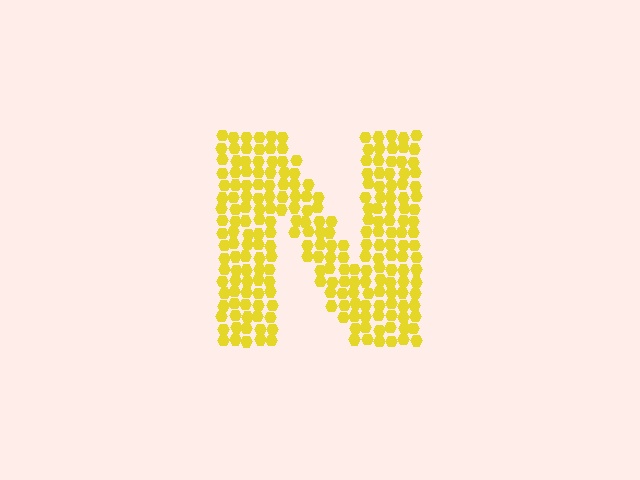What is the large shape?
The large shape is the letter N.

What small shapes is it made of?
It is made of small hexagons.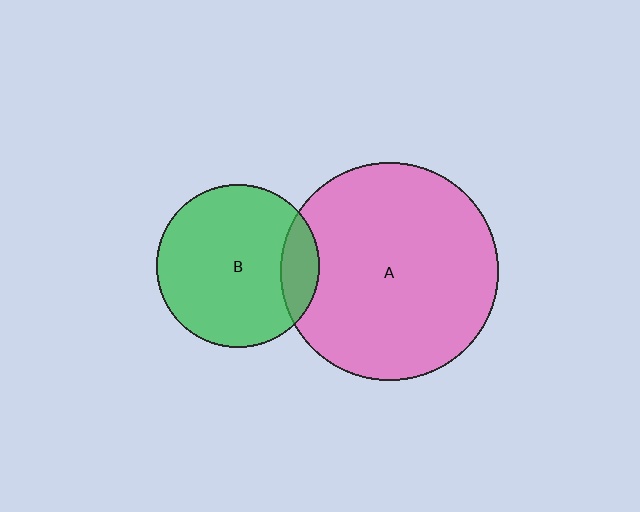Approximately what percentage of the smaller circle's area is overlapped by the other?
Approximately 15%.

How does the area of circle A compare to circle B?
Approximately 1.8 times.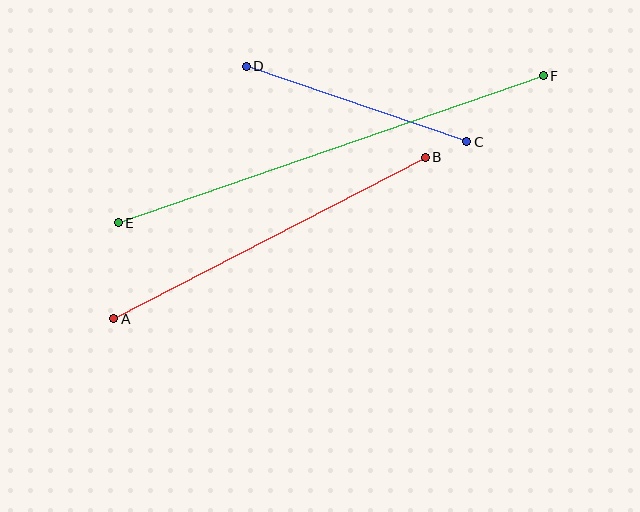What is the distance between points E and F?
The distance is approximately 450 pixels.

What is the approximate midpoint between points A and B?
The midpoint is at approximately (269, 238) pixels.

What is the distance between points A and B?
The distance is approximately 351 pixels.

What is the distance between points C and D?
The distance is approximately 233 pixels.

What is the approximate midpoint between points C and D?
The midpoint is at approximately (356, 104) pixels.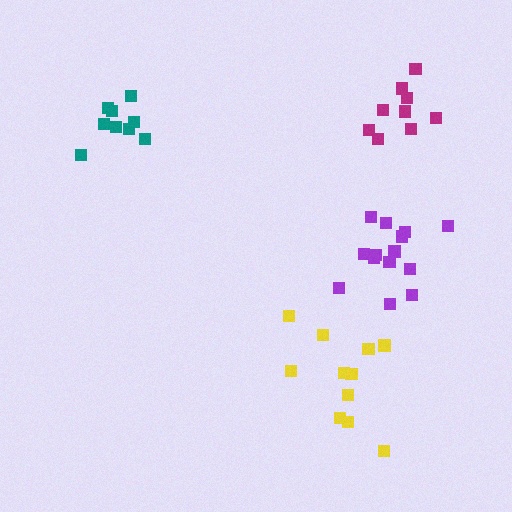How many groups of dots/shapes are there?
There are 4 groups.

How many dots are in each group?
Group 1: 14 dots, Group 2: 11 dots, Group 3: 9 dots, Group 4: 9 dots (43 total).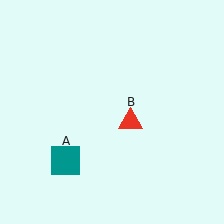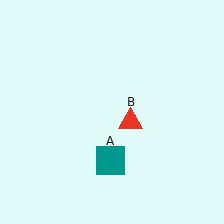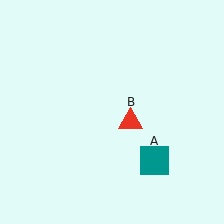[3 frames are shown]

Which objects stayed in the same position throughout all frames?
Red triangle (object B) remained stationary.